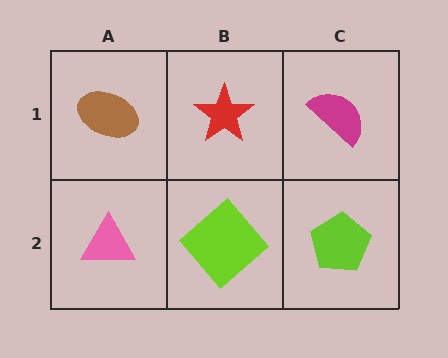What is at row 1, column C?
A magenta semicircle.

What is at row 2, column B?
A lime diamond.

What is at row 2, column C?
A lime pentagon.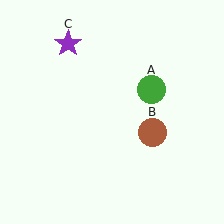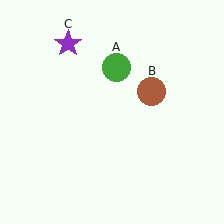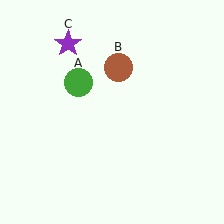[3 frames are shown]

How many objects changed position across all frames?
2 objects changed position: green circle (object A), brown circle (object B).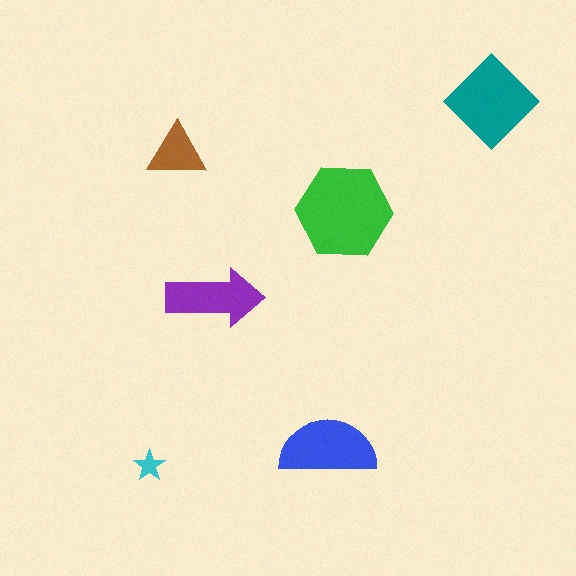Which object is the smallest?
The cyan star.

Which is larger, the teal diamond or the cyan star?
The teal diamond.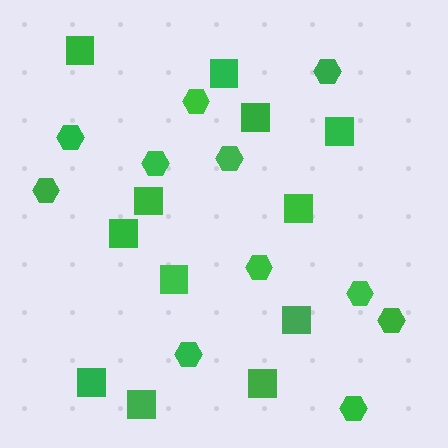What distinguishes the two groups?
There are 2 groups: one group of squares (12) and one group of hexagons (11).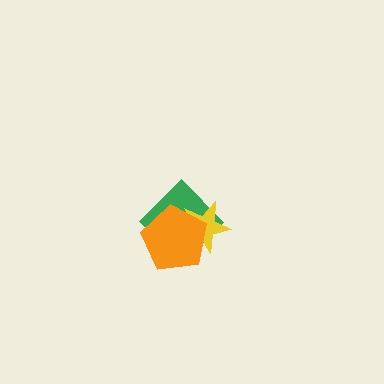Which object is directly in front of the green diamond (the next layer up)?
The yellow star is directly in front of the green diamond.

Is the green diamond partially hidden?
Yes, it is partially covered by another shape.